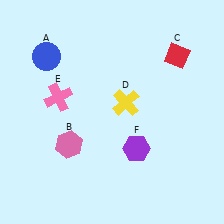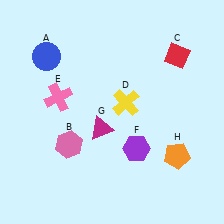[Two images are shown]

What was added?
A magenta triangle (G), an orange pentagon (H) were added in Image 2.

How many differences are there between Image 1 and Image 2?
There are 2 differences between the two images.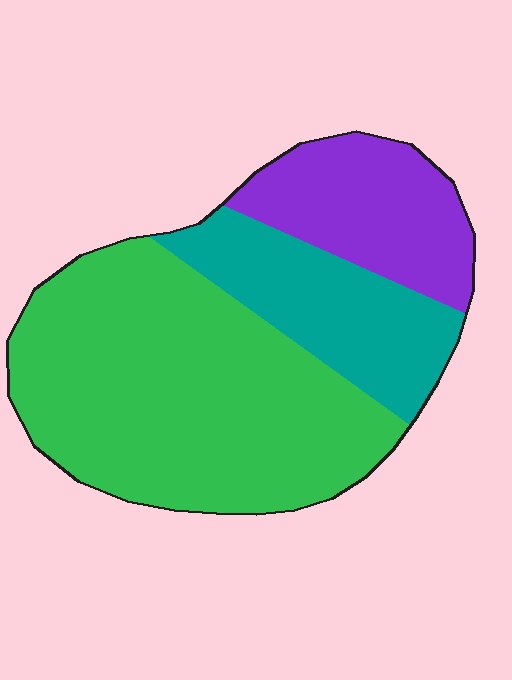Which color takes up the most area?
Green, at roughly 55%.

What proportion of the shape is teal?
Teal takes up less than a quarter of the shape.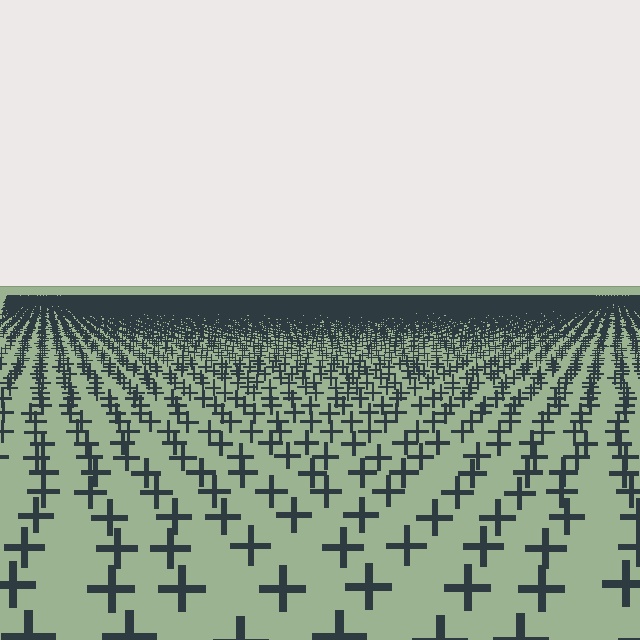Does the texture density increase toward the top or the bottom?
Density increases toward the top.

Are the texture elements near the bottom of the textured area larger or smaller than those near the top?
Larger. Near the bottom, elements are closer to the viewer and appear at a bigger on-screen size.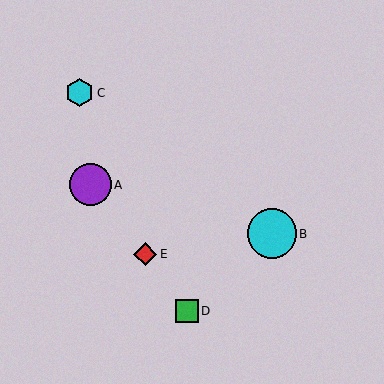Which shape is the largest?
The cyan circle (labeled B) is the largest.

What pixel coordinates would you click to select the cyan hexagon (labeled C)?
Click at (79, 93) to select the cyan hexagon C.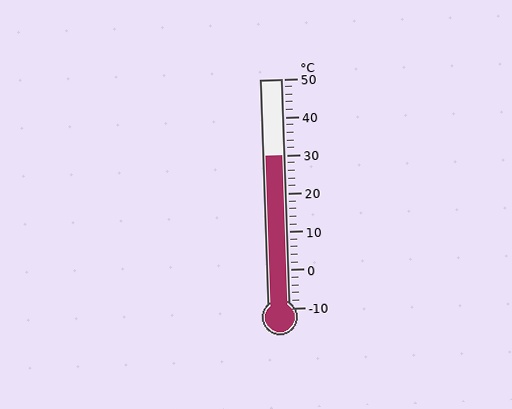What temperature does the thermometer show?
The thermometer shows approximately 30°C.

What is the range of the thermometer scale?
The thermometer scale ranges from -10°C to 50°C.